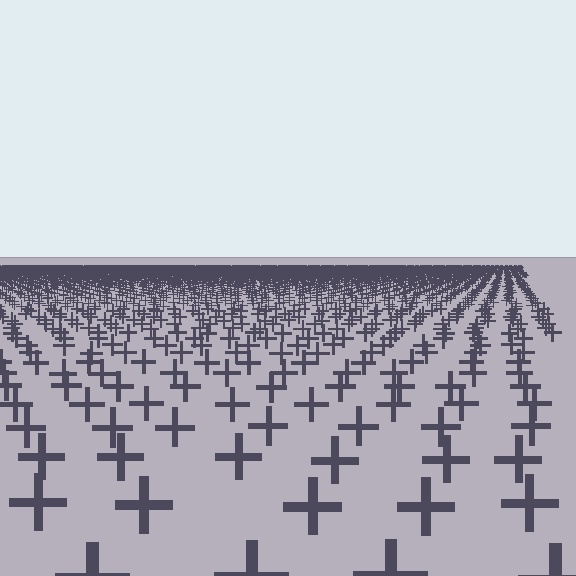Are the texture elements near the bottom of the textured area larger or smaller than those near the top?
Larger. Near the bottom, elements are closer to the viewer and appear at a bigger on-screen size.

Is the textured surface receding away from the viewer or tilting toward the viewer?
The surface is receding away from the viewer. Texture elements get smaller and denser toward the top.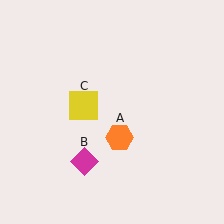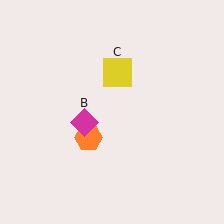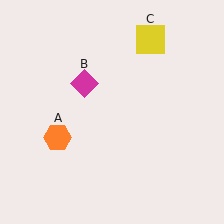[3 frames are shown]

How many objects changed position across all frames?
3 objects changed position: orange hexagon (object A), magenta diamond (object B), yellow square (object C).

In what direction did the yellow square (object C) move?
The yellow square (object C) moved up and to the right.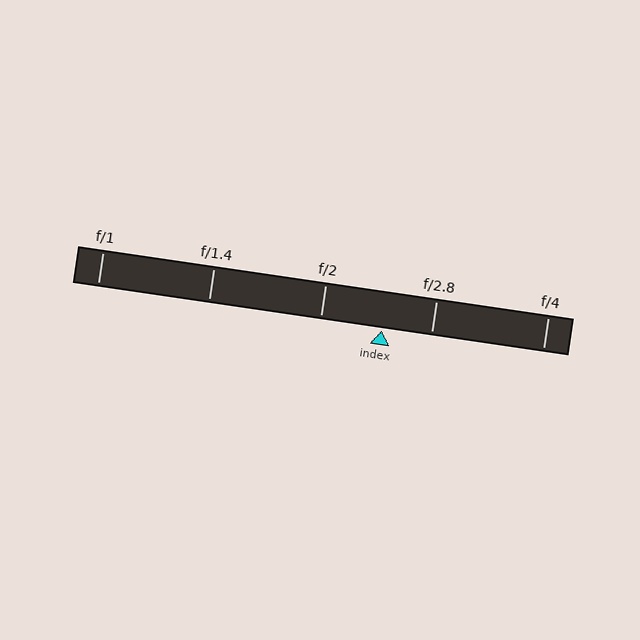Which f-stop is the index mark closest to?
The index mark is closest to f/2.8.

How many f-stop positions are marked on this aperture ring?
There are 5 f-stop positions marked.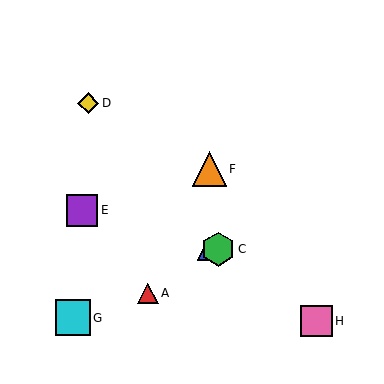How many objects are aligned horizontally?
2 objects (B, C) are aligned horizontally.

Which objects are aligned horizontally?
Objects B, C are aligned horizontally.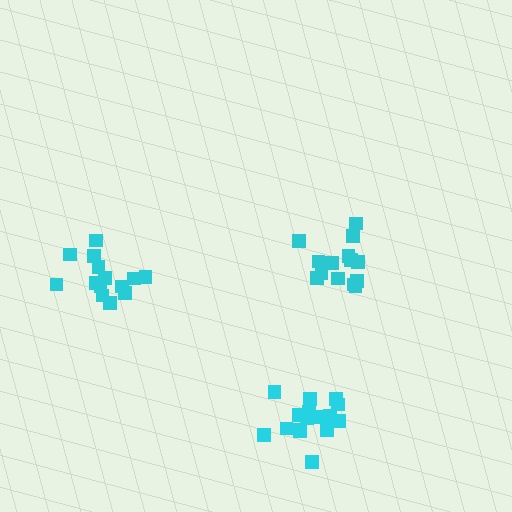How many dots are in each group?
Group 1: 14 dots, Group 2: 14 dots, Group 3: 16 dots (44 total).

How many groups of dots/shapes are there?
There are 3 groups.